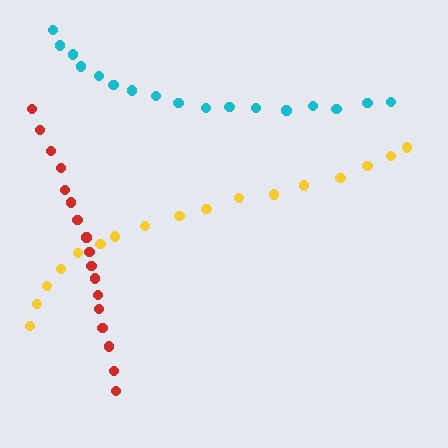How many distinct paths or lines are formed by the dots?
There are 3 distinct paths.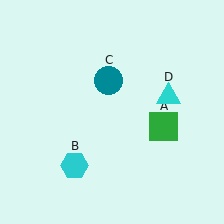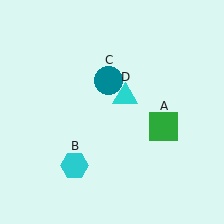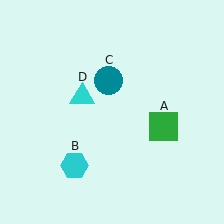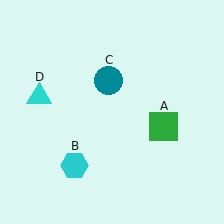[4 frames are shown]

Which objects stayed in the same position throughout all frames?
Green square (object A) and cyan hexagon (object B) and teal circle (object C) remained stationary.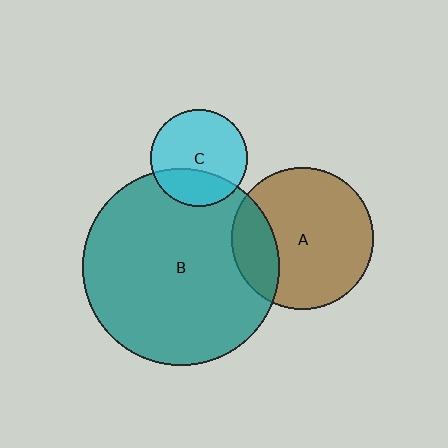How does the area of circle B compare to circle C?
Approximately 4.1 times.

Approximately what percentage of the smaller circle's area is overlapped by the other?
Approximately 20%.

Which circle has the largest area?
Circle B (teal).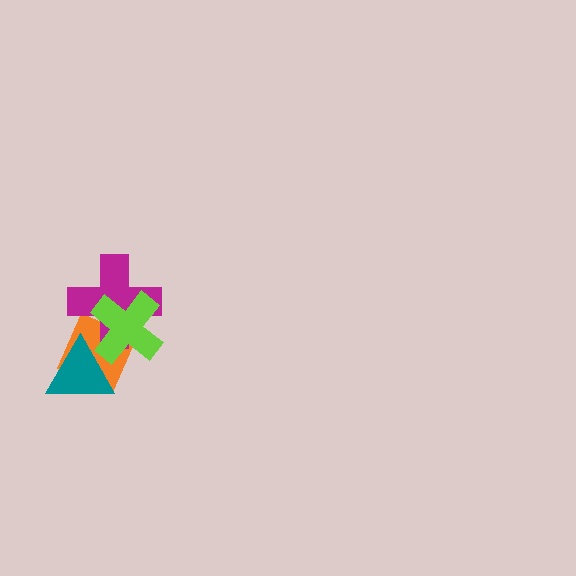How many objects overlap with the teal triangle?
2 objects overlap with the teal triangle.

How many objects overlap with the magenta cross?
2 objects overlap with the magenta cross.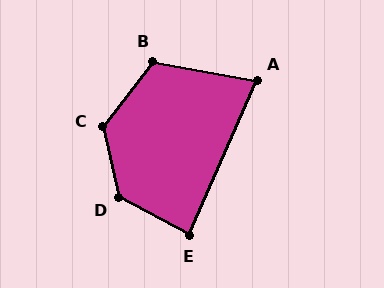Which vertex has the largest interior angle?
D, at approximately 130 degrees.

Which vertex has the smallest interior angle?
A, at approximately 77 degrees.